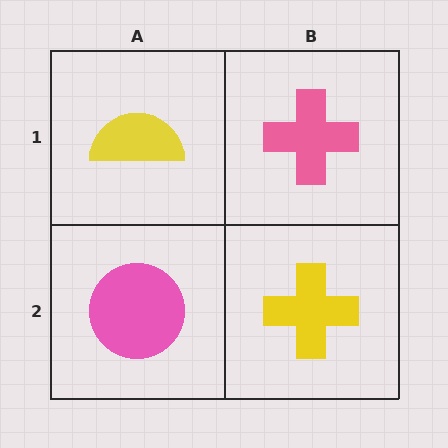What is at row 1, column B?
A pink cross.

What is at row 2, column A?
A pink circle.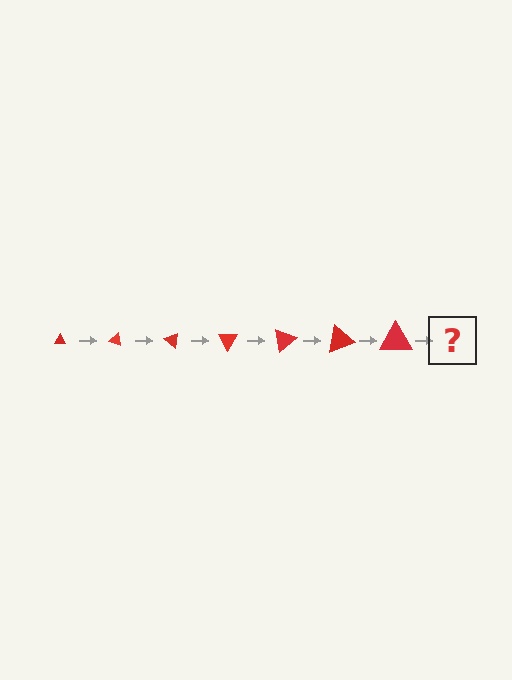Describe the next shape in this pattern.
It should be a triangle, larger than the previous one and rotated 140 degrees from the start.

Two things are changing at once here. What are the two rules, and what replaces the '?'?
The two rules are that the triangle grows larger each step and it rotates 20 degrees each step. The '?' should be a triangle, larger than the previous one and rotated 140 degrees from the start.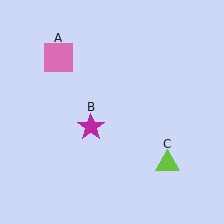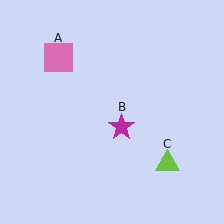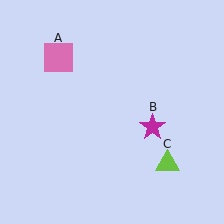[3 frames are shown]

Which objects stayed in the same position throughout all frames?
Pink square (object A) and lime triangle (object C) remained stationary.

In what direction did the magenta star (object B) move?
The magenta star (object B) moved right.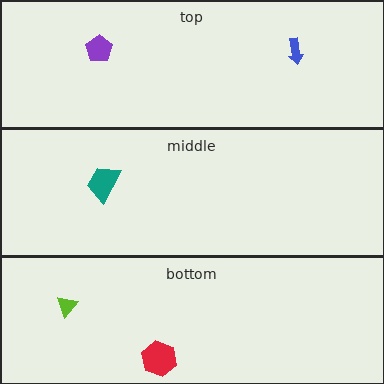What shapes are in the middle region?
The teal trapezoid.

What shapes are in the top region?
The blue arrow, the purple pentagon.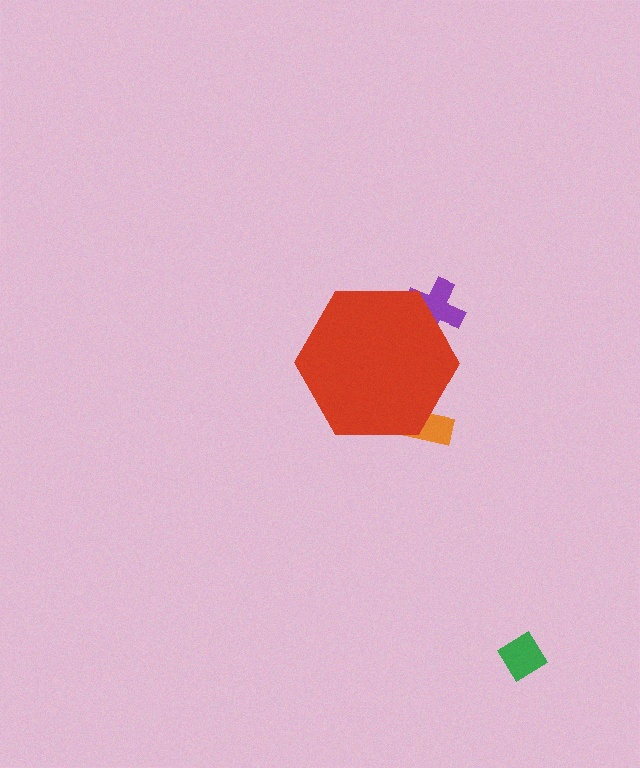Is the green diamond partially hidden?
No, the green diamond is fully visible.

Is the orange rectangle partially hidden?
Yes, the orange rectangle is partially hidden behind the red hexagon.